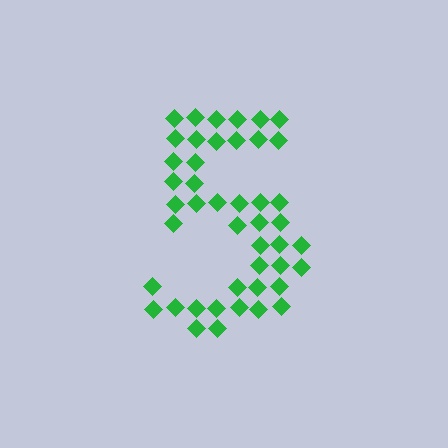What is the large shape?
The large shape is the digit 5.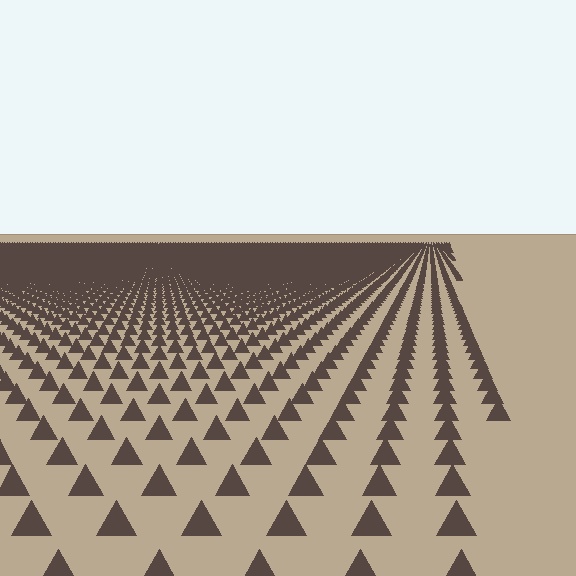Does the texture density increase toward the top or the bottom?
Density increases toward the top.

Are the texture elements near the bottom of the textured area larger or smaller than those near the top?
Larger. Near the bottom, elements are closer to the viewer and appear at a bigger on-screen size.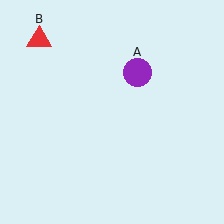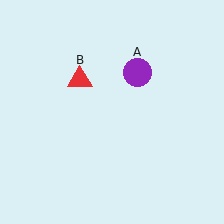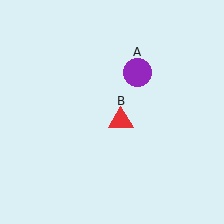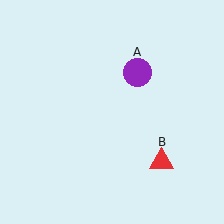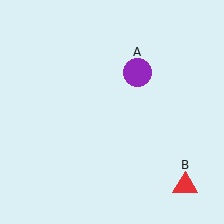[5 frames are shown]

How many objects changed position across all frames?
1 object changed position: red triangle (object B).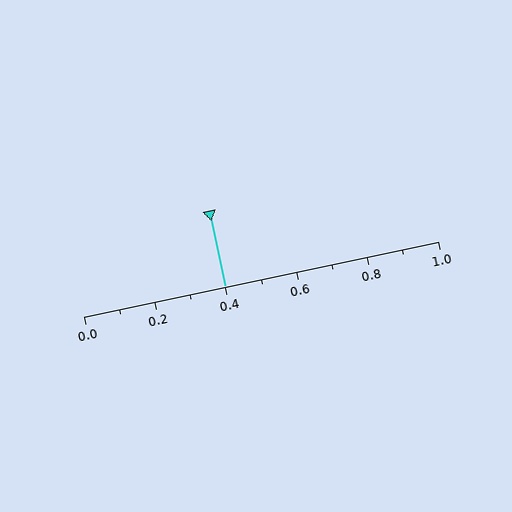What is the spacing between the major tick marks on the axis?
The major ticks are spaced 0.2 apart.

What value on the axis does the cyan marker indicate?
The marker indicates approximately 0.4.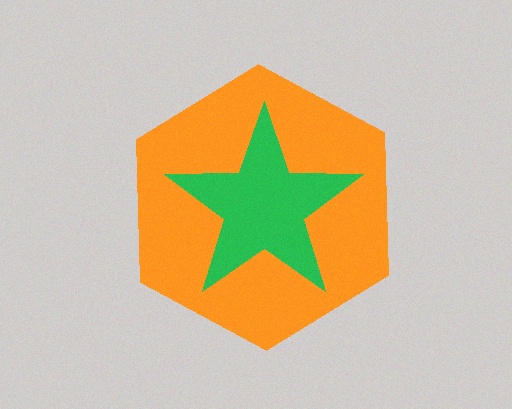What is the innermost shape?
The green star.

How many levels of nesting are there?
2.